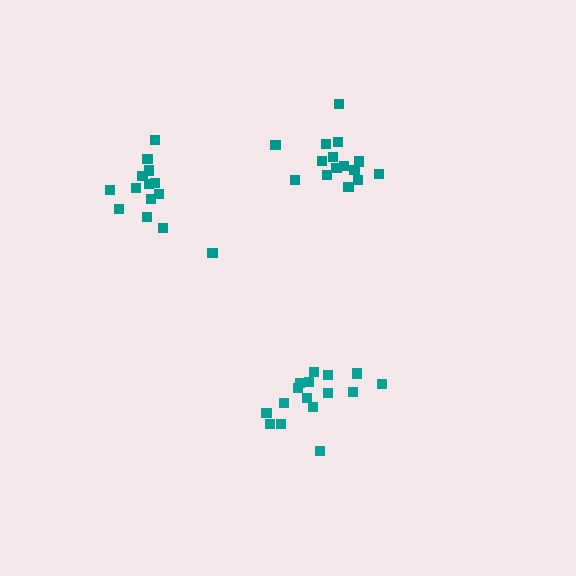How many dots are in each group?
Group 1: 16 dots, Group 2: 15 dots, Group 3: 15 dots (46 total).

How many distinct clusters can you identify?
There are 3 distinct clusters.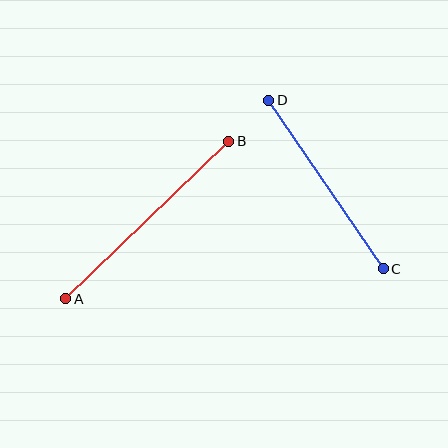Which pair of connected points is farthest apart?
Points A and B are farthest apart.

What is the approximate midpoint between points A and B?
The midpoint is at approximately (147, 220) pixels.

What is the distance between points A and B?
The distance is approximately 227 pixels.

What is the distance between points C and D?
The distance is approximately 203 pixels.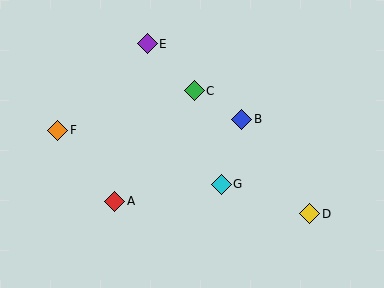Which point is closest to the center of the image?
Point G at (221, 184) is closest to the center.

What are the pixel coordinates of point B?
Point B is at (242, 119).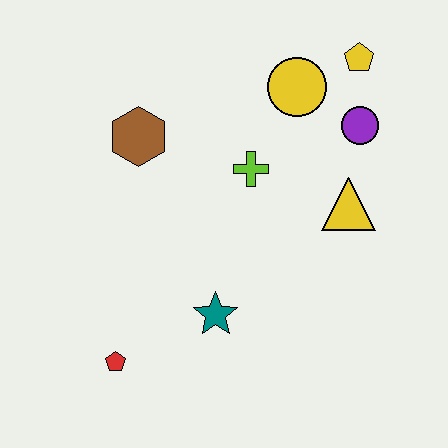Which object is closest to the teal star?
The red pentagon is closest to the teal star.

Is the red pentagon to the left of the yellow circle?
Yes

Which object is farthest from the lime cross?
The red pentagon is farthest from the lime cross.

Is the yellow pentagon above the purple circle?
Yes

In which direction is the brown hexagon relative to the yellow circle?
The brown hexagon is to the left of the yellow circle.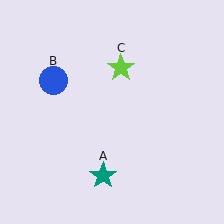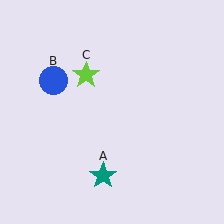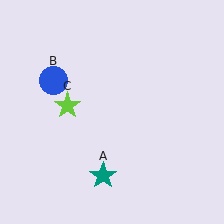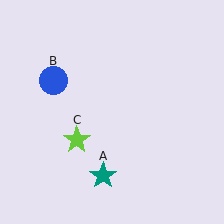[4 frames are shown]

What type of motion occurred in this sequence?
The lime star (object C) rotated counterclockwise around the center of the scene.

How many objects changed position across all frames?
1 object changed position: lime star (object C).